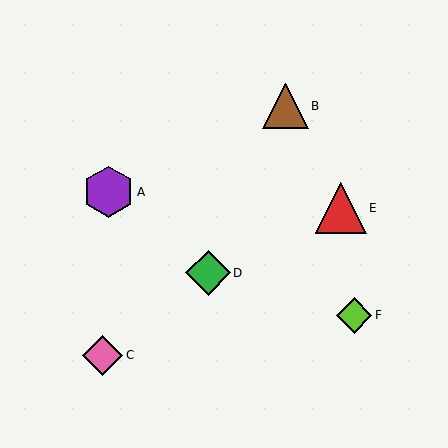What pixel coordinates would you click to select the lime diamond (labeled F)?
Click at (354, 315) to select the lime diamond F.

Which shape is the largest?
The purple hexagon (labeled A) is the largest.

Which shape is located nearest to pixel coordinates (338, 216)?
The red triangle (labeled E) at (341, 208) is nearest to that location.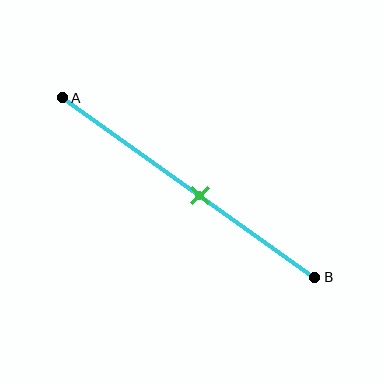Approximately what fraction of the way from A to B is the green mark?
The green mark is approximately 55% of the way from A to B.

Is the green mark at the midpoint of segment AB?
No, the mark is at about 55% from A, not at the 50% midpoint.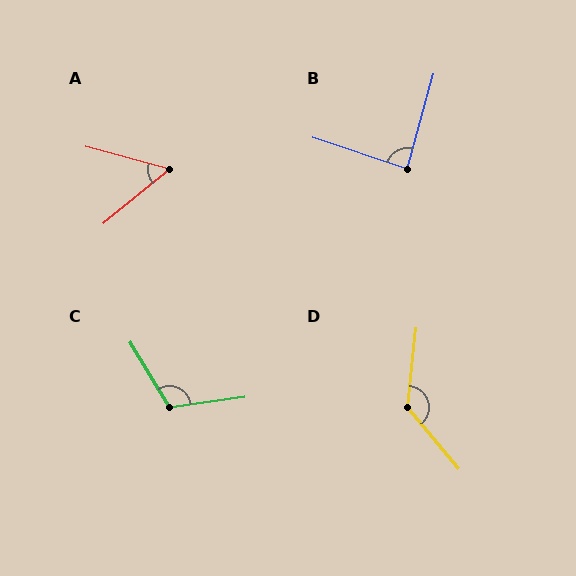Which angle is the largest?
D, at approximately 134 degrees.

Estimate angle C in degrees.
Approximately 113 degrees.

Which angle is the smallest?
A, at approximately 54 degrees.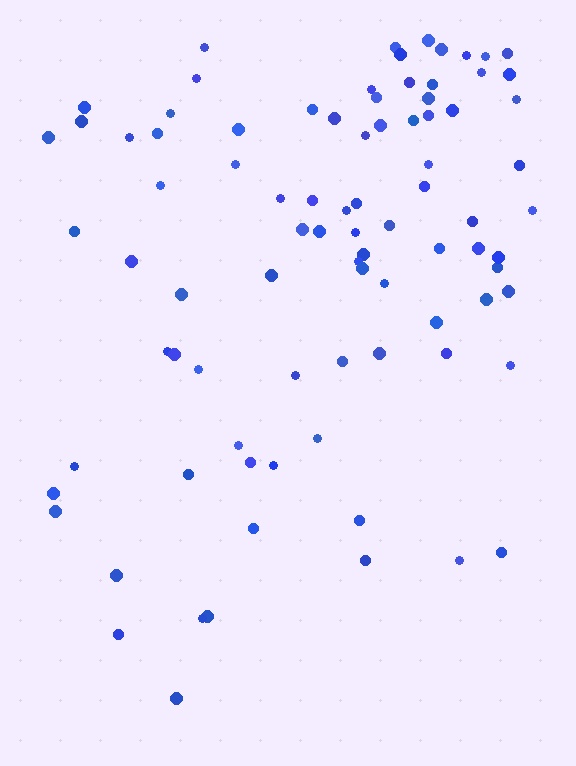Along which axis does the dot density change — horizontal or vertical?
Vertical.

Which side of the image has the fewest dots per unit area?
The bottom.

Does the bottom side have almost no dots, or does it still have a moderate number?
Still a moderate number, just noticeably fewer than the top.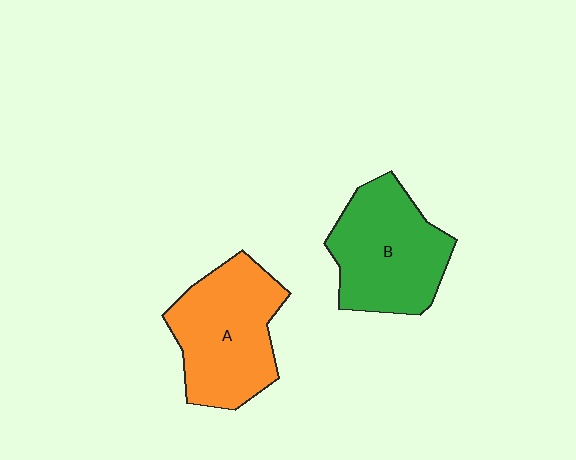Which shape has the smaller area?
Shape B (green).